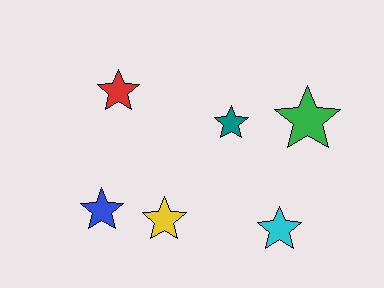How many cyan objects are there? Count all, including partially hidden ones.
There is 1 cyan object.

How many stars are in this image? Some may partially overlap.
There are 6 stars.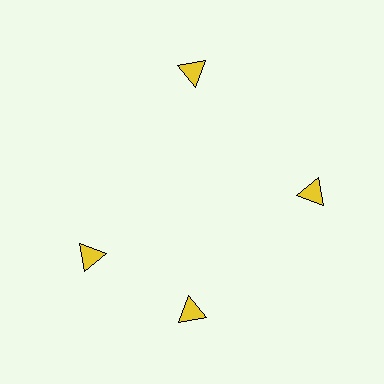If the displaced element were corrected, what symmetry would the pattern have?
It would have 4-fold rotational symmetry — the pattern would map onto itself every 90 degrees.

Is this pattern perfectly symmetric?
No. The 4 yellow triangles are arranged in a ring, but one element near the 9 o'clock position is rotated out of alignment along the ring, breaking the 4-fold rotational symmetry.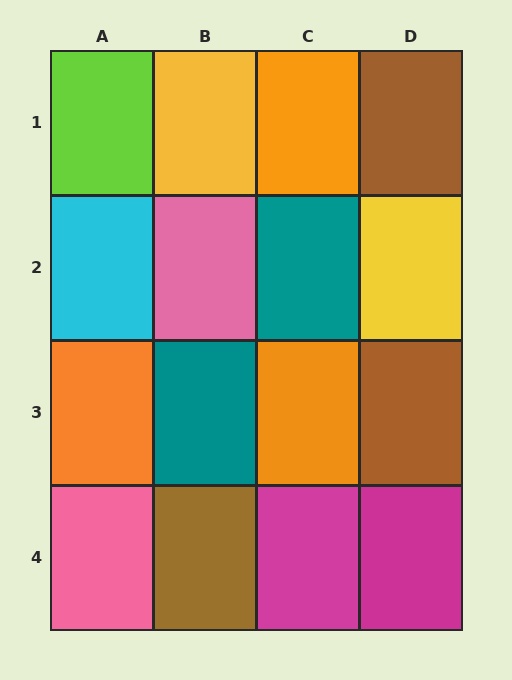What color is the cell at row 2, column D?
Yellow.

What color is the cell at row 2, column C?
Teal.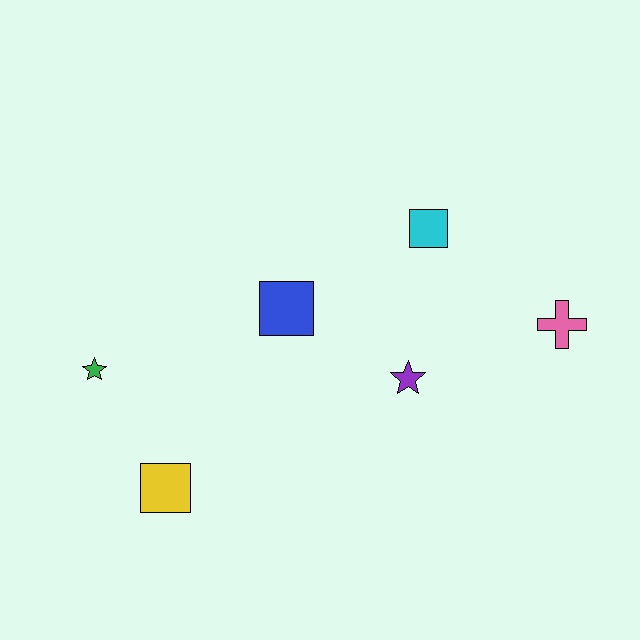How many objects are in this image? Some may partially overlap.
There are 6 objects.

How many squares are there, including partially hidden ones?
There are 3 squares.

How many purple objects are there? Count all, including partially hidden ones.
There is 1 purple object.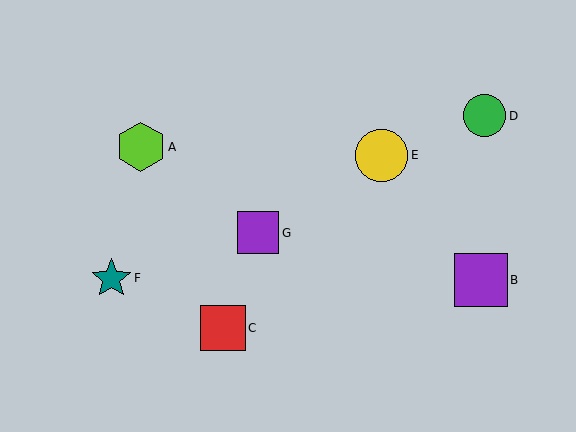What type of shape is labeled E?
Shape E is a yellow circle.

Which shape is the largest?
The purple square (labeled B) is the largest.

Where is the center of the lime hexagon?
The center of the lime hexagon is at (141, 147).